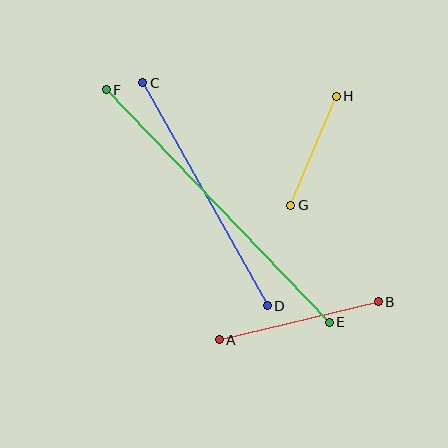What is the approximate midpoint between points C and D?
The midpoint is at approximately (205, 194) pixels.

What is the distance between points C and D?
The distance is approximately 256 pixels.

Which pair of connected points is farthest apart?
Points E and F are farthest apart.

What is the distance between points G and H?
The distance is approximately 118 pixels.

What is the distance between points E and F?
The distance is approximately 322 pixels.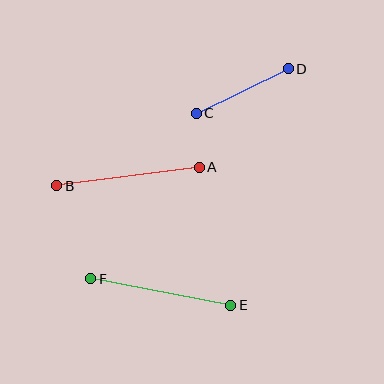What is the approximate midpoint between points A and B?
The midpoint is at approximately (128, 177) pixels.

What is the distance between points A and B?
The distance is approximately 144 pixels.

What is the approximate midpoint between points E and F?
The midpoint is at approximately (161, 292) pixels.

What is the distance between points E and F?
The distance is approximately 143 pixels.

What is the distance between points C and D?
The distance is approximately 102 pixels.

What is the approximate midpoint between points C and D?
The midpoint is at approximately (242, 91) pixels.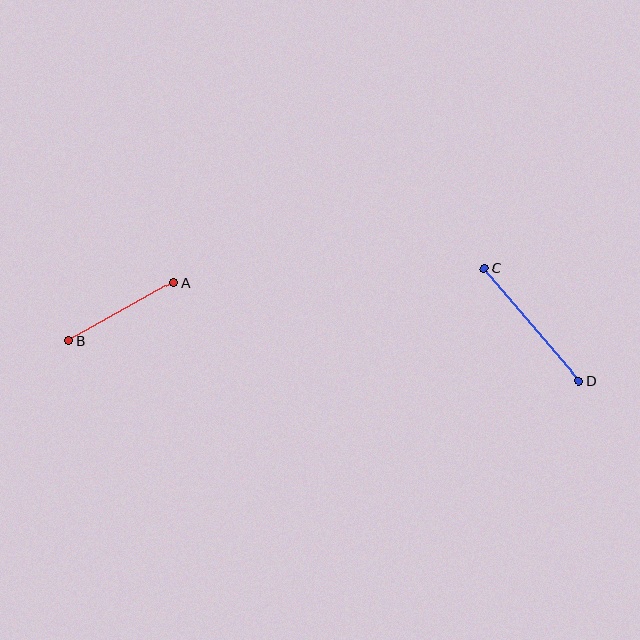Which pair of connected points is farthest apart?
Points C and D are farthest apart.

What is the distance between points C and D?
The distance is approximately 147 pixels.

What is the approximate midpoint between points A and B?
The midpoint is at approximately (121, 311) pixels.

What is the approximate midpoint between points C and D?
The midpoint is at approximately (532, 324) pixels.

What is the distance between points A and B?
The distance is approximately 121 pixels.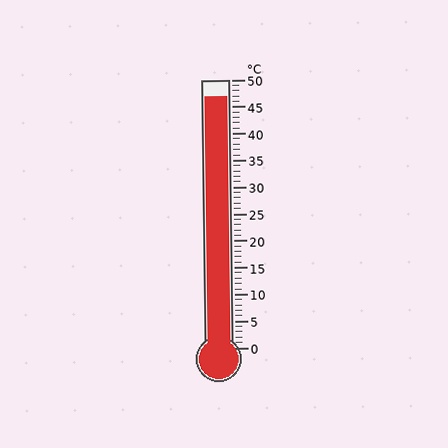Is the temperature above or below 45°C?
The temperature is above 45°C.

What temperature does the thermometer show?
The thermometer shows approximately 47°C.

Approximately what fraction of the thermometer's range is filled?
The thermometer is filled to approximately 95% of its range.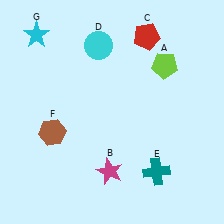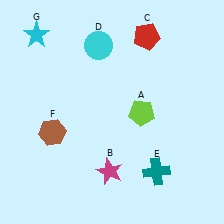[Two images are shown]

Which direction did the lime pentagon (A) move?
The lime pentagon (A) moved down.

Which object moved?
The lime pentagon (A) moved down.